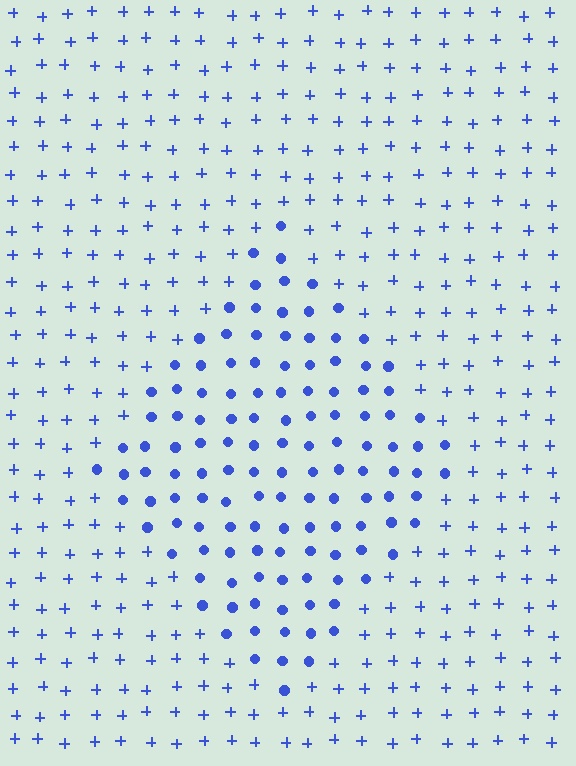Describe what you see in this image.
The image is filled with small blue elements arranged in a uniform grid. A diamond-shaped region contains circles, while the surrounding area contains plus signs. The boundary is defined purely by the change in element shape.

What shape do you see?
I see a diamond.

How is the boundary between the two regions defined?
The boundary is defined by a change in element shape: circles inside vs. plus signs outside. All elements share the same color and spacing.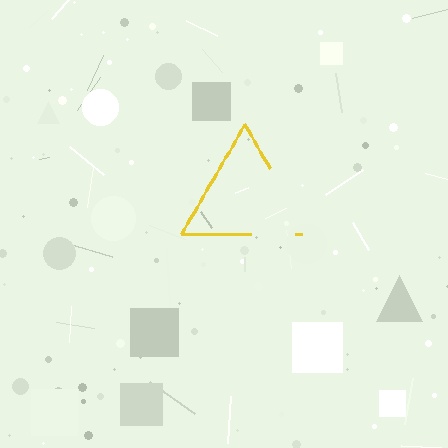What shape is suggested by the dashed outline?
The dashed outline suggests a triangle.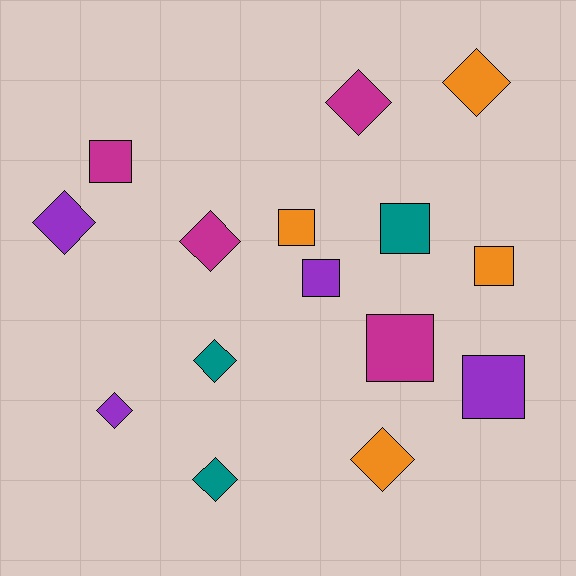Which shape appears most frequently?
Diamond, with 8 objects.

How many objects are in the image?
There are 15 objects.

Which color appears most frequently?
Magenta, with 4 objects.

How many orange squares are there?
There are 2 orange squares.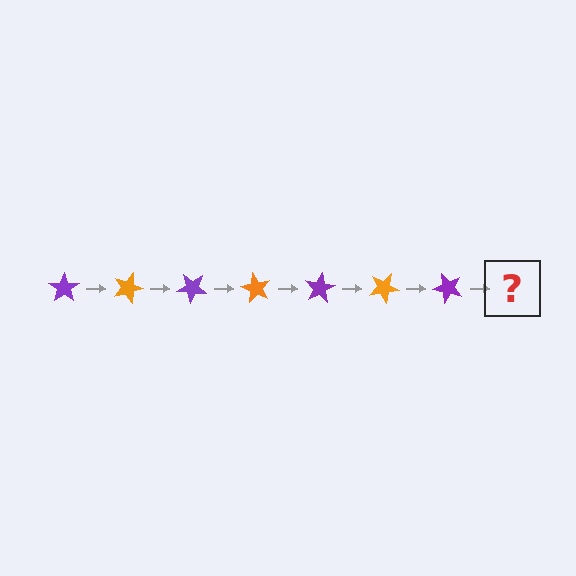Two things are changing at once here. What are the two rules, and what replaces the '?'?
The two rules are that it rotates 20 degrees each step and the color cycles through purple and orange. The '?' should be an orange star, rotated 140 degrees from the start.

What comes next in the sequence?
The next element should be an orange star, rotated 140 degrees from the start.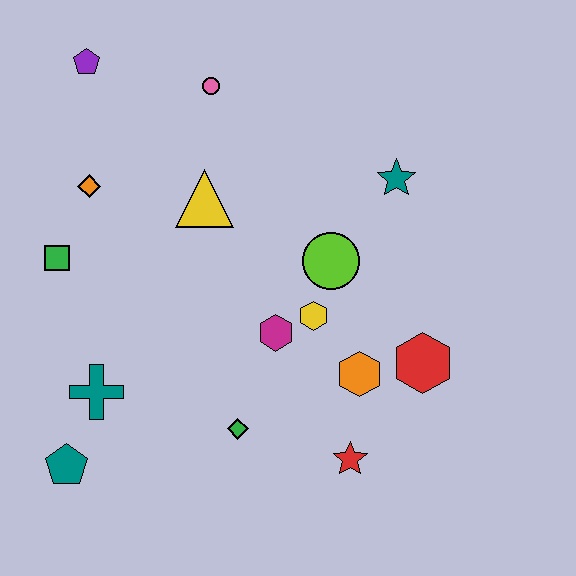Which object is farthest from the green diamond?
The purple pentagon is farthest from the green diamond.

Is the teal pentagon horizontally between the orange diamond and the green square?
Yes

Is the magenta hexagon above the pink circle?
No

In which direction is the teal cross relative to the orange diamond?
The teal cross is below the orange diamond.